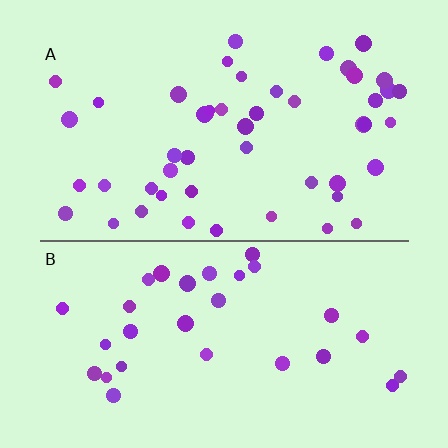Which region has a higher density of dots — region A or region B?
A (the top).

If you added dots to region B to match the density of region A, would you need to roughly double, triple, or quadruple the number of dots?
Approximately double.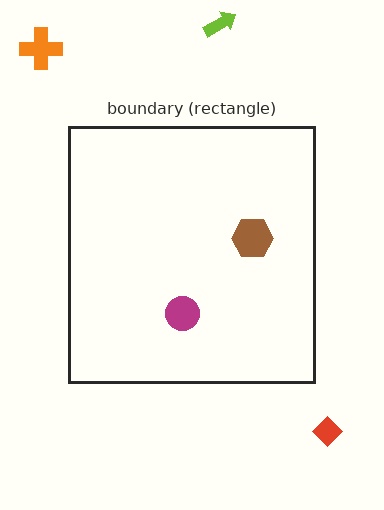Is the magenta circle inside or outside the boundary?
Inside.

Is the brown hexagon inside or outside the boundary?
Inside.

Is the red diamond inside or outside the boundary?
Outside.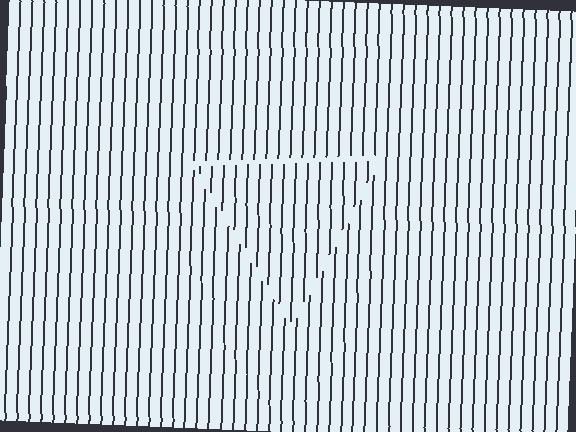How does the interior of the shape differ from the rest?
The interior of the shape contains the same grating, shifted by half a period — the contour is defined by the phase discontinuity where line-ends from the inner and outer gratings abut.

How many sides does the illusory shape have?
3 sides — the line-ends trace a triangle.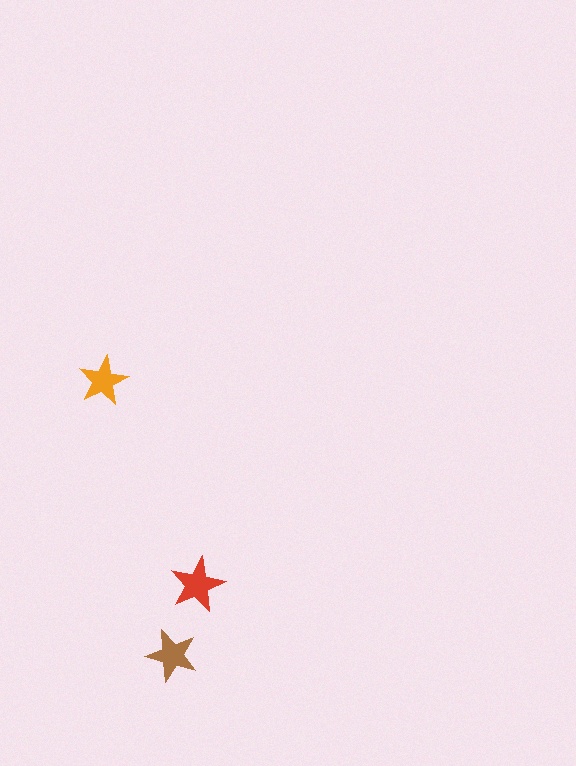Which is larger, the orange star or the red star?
The red one.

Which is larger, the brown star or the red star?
The red one.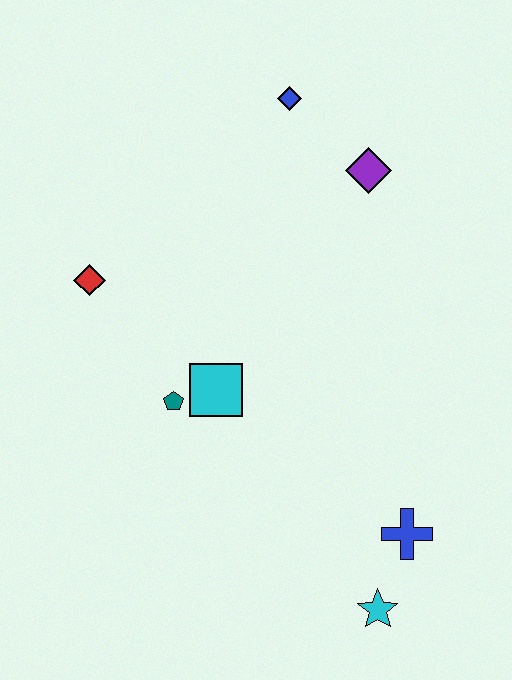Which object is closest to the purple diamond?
The blue diamond is closest to the purple diamond.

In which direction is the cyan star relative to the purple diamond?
The cyan star is below the purple diamond.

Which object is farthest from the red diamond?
The cyan star is farthest from the red diamond.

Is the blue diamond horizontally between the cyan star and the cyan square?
Yes